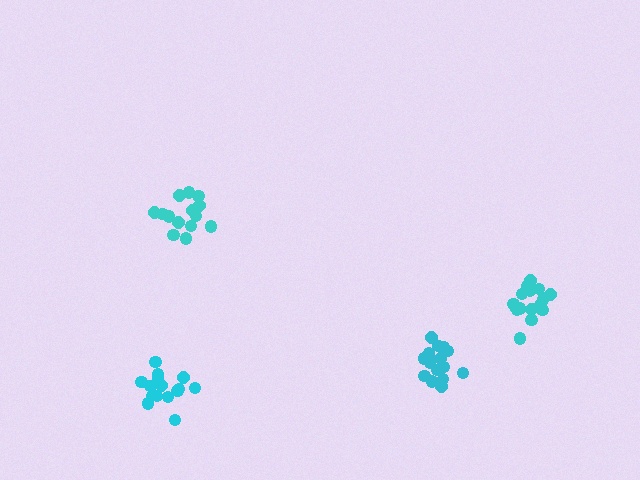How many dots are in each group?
Group 1: 17 dots, Group 2: 14 dots, Group 3: 16 dots, Group 4: 16 dots (63 total).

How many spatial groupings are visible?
There are 4 spatial groupings.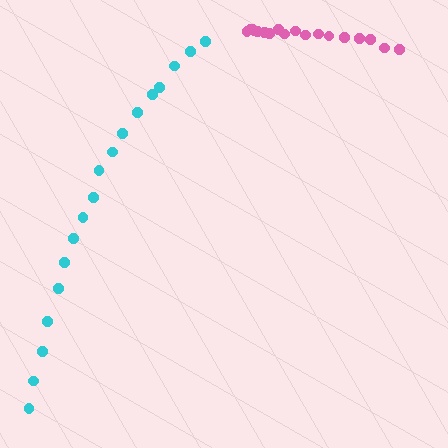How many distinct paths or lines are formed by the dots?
There are 2 distinct paths.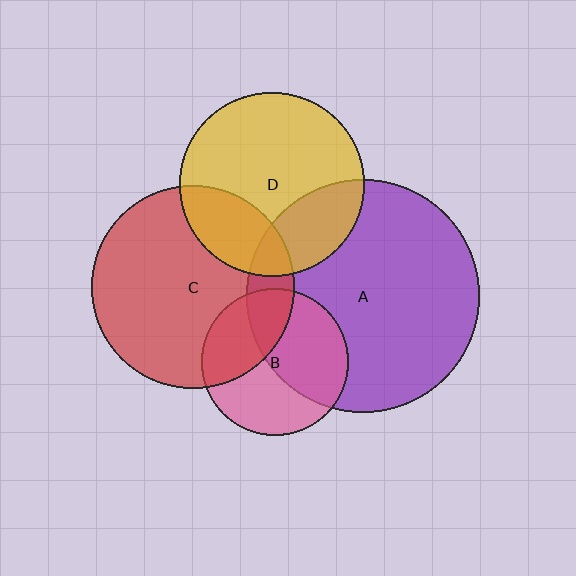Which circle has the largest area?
Circle A (purple).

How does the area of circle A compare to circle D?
Approximately 1.6 times.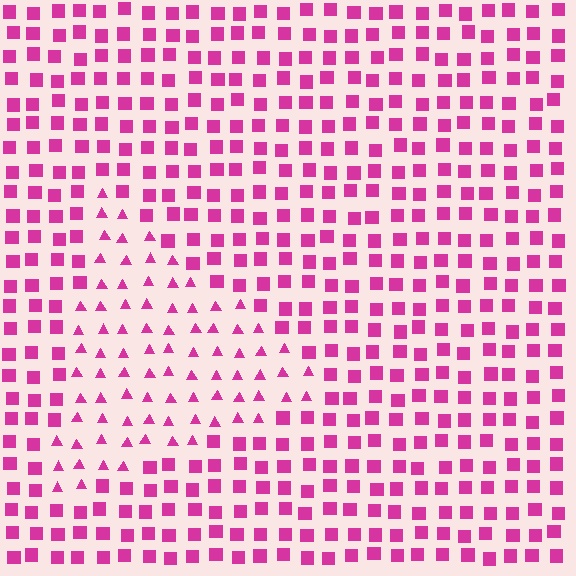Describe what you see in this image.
The image is filled with small magenta elements arranged in a uniform grid. A triangle-shaped region contains triangles, while the surrounding area contains squares. The boundary is defined purely by the change in element shape.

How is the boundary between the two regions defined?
The boundary is defined by a change in element shape: triangles inside vs. squares outside. All elements share the same color and spacing.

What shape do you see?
I see a triangle.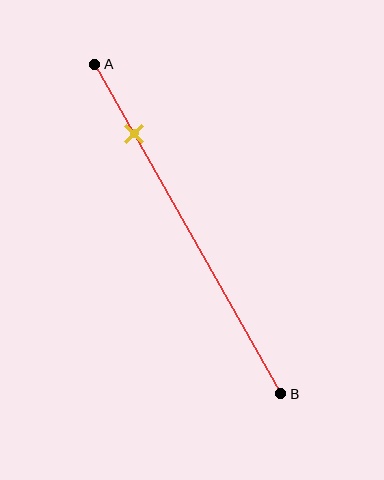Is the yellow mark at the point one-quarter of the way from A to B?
No, the mark is at about 20% from A, not at the 25% one-quarter point.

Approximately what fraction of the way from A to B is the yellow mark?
The yellow mark is approximately 20% of the way from A to B.